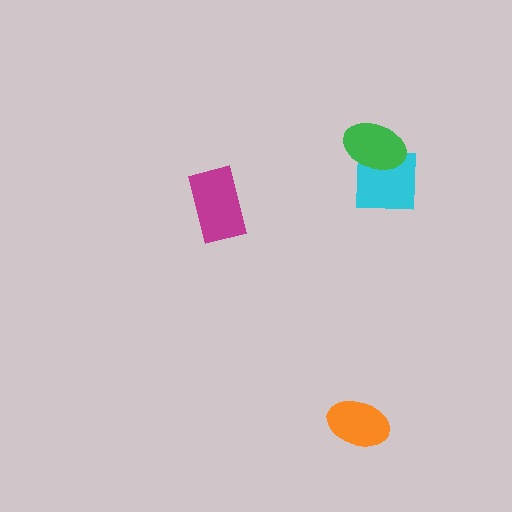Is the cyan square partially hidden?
Yes, it is partially covered by another shape.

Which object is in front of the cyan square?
The green ellipse is in front of the cyan square.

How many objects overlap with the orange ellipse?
0 objects overlap with the orange ellipse.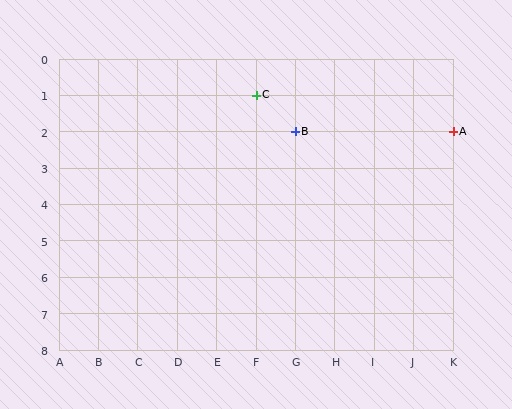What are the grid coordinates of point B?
Point B is at grid coordinates (G, 2).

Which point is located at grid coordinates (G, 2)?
Point B is at (G, 2).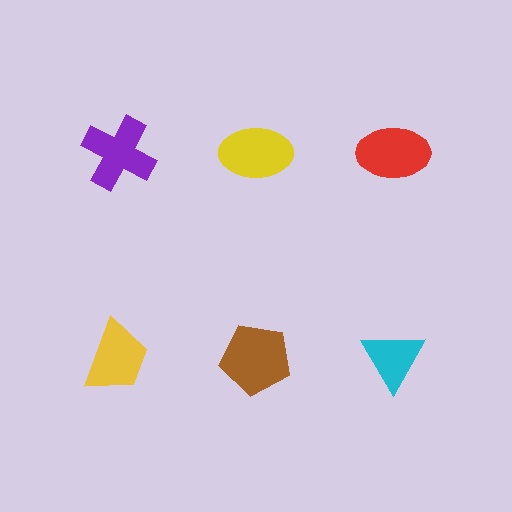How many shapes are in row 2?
3 shapes.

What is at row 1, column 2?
A yellow ellipse.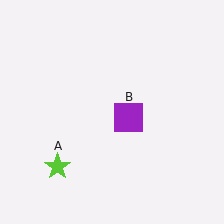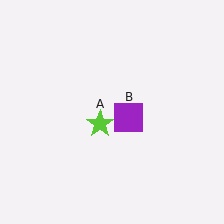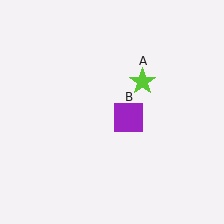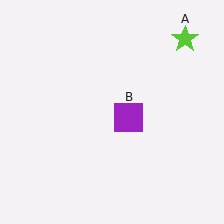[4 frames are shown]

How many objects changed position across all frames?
1 object changed position: lime star (object A).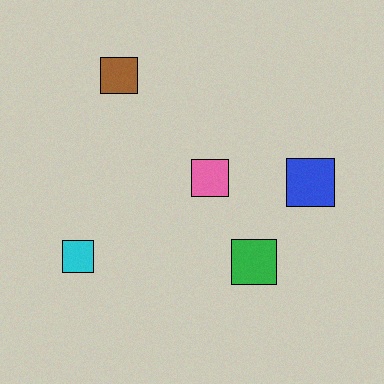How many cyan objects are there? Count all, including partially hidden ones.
There is 1 cyan object.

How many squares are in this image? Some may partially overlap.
There are 5 squares.